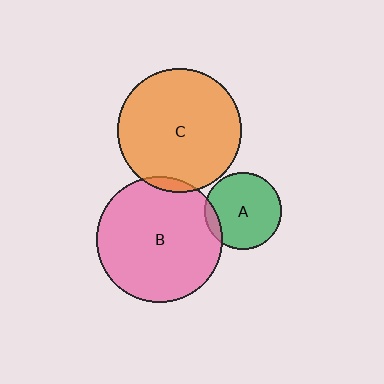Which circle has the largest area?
Circle B (pink).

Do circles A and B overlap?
Yes.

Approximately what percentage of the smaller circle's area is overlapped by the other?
Approximately 10%.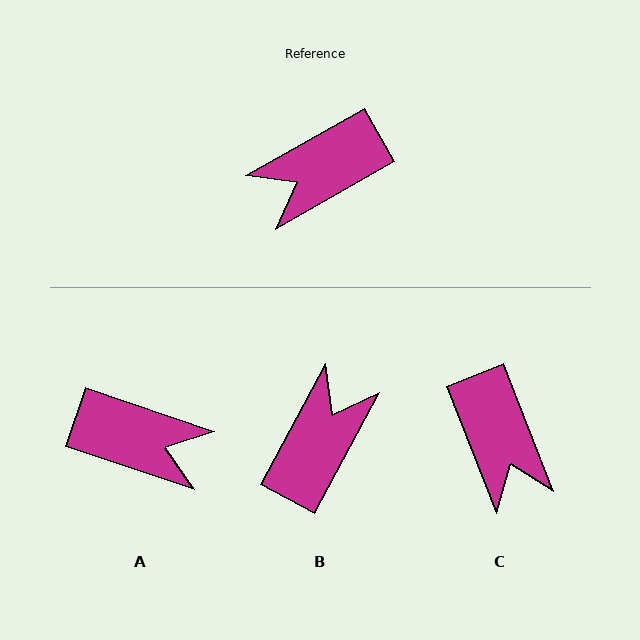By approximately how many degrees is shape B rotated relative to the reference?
Approximately 148 degrees clockwise.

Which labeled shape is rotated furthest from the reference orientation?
B, about 148 degrees away.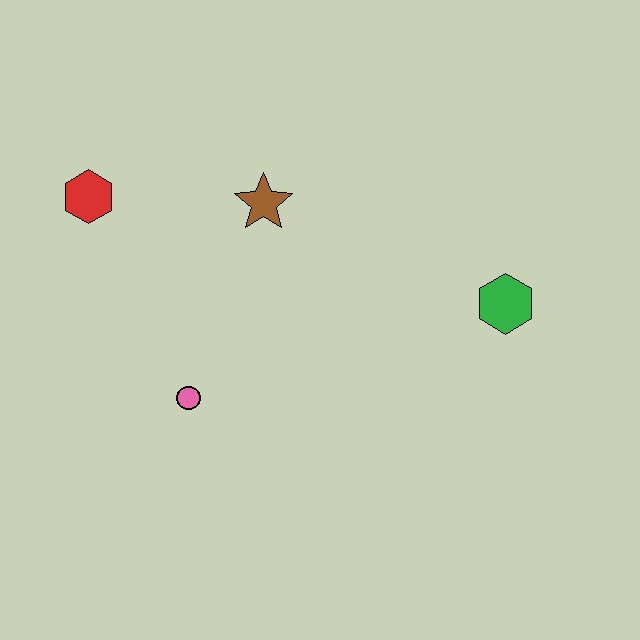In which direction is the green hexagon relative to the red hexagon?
The green hexagon is to the right of the red hexagon.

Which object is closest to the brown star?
The red hexagon is closest to the brown star.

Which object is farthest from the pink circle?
The green hexagon is farthest from the pink circle.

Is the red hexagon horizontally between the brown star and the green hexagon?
No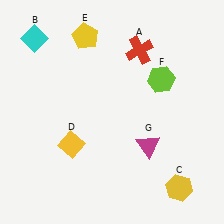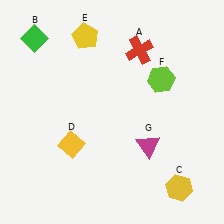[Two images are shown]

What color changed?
The diamond (B) changed from cyan in Image 1 to green in Image 2.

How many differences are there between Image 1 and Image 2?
There is 1 difference between the two images.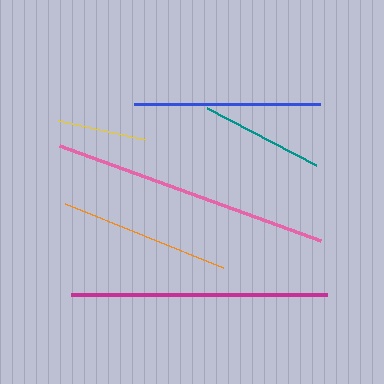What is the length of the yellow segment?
The yellow segment is approximately 89 pixels long.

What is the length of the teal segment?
The teal segment is approximately 123 pixels long.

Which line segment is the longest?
The pink line is the longest at approximately 278 pixels.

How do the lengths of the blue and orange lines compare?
The blue and orange lines are approximately the same length.